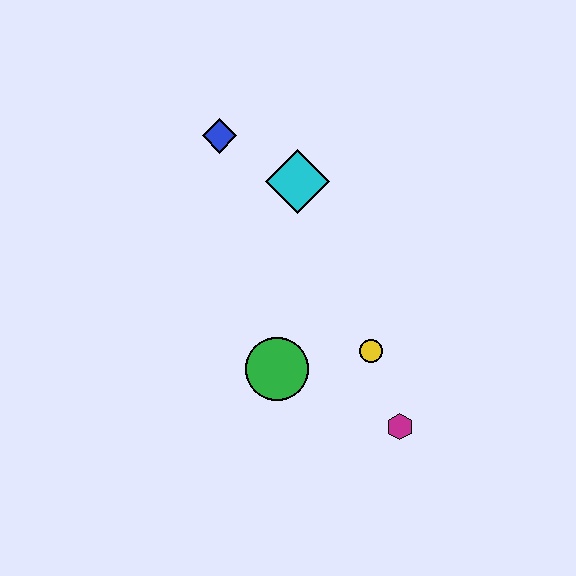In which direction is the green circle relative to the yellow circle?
The green circle is to the left of the yellow circle.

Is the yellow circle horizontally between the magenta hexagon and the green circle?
Yes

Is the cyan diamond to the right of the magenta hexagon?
No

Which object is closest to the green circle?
The yellow circle is closest to the green circle.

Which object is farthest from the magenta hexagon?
The blue diamond is farthest from the magenta hexagon.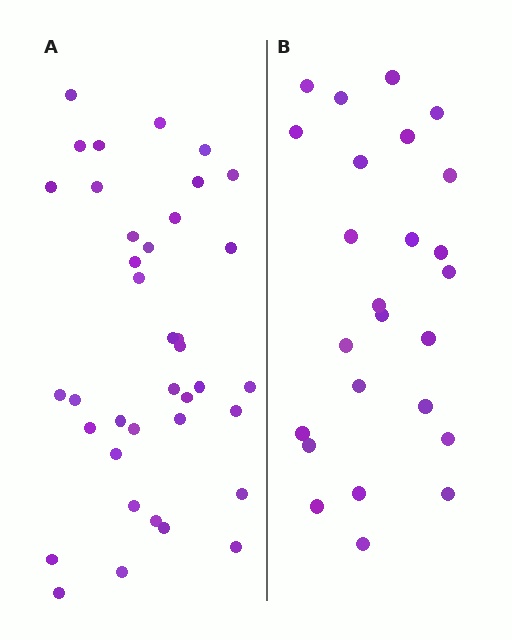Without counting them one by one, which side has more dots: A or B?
Region A (the left region) has more dots.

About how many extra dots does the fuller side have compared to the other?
Region A has approximately 15 more dots than region B.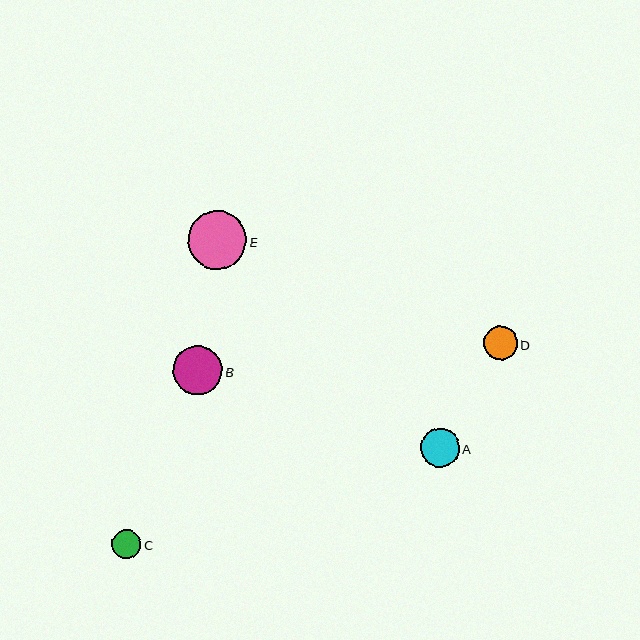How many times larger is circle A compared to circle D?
Circle A is approximately 1.2 times the size of circle D.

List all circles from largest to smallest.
From largest to smallest: E, B, A, D, C.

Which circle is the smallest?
Circle C is the smallest with a size of approximately 29 pixels.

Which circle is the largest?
Circle E is the largest with a size of approximately 58 pixels.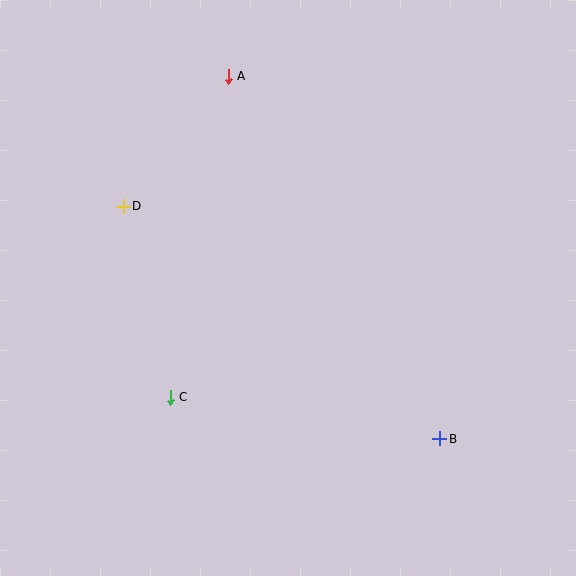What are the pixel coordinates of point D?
Point D is at (123, 206).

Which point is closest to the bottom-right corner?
Point B is closest to the bottom-right corner.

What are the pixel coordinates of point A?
Point A is at (228, 76).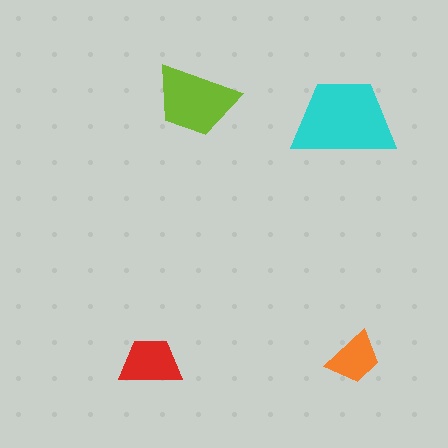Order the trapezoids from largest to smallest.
the cyan one, the lime one, the red one, the orange one.